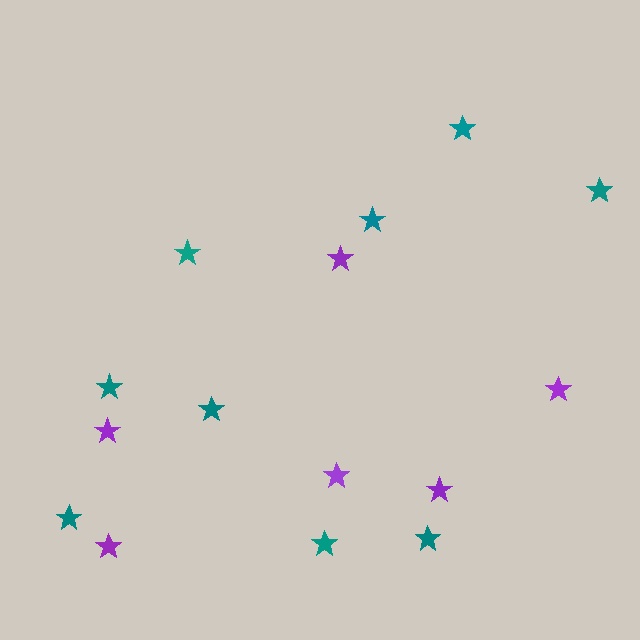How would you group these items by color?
There are 2 groups: one group of teal stars (9) and one group of purple stars (6).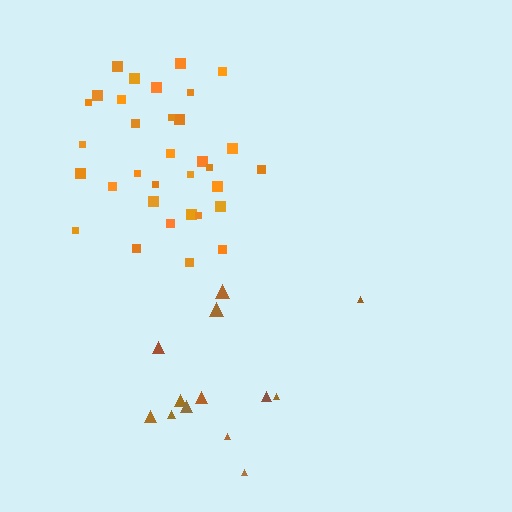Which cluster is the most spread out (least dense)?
Brown.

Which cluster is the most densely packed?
Orange.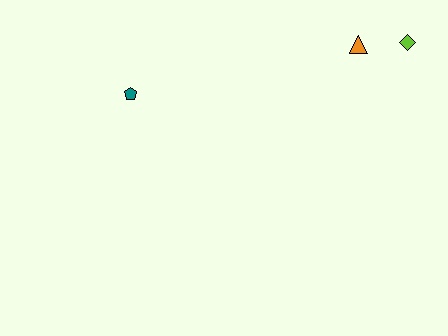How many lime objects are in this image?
There is 1 lime object.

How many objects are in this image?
There are 3 objects.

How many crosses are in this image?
There are no crosses.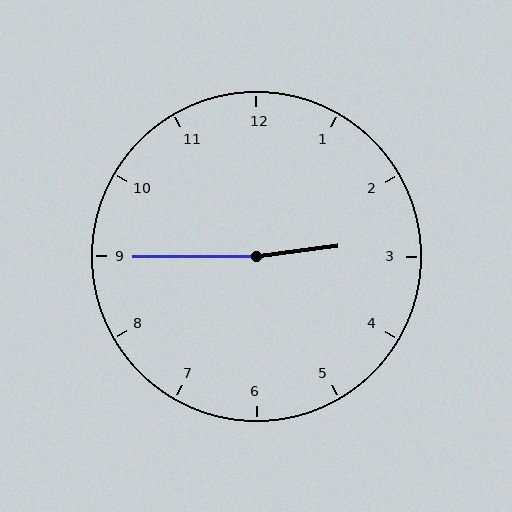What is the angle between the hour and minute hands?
Approximately 172 degrees.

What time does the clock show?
2:45.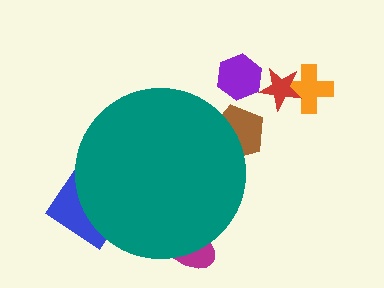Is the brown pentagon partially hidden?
Yes, the brown pentagon is partially hidden behind the teal circle.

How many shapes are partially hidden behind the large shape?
3 shapes are partially hidden.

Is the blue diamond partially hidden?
Yes, the blue diamond is partially hidden behind the teal circle.